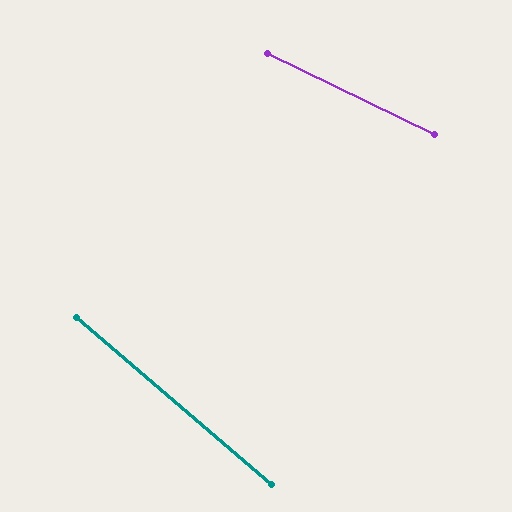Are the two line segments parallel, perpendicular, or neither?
Neither parallel nor perpendicular — they differ by about 15°.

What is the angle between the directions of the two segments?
Approximately 15 degrees.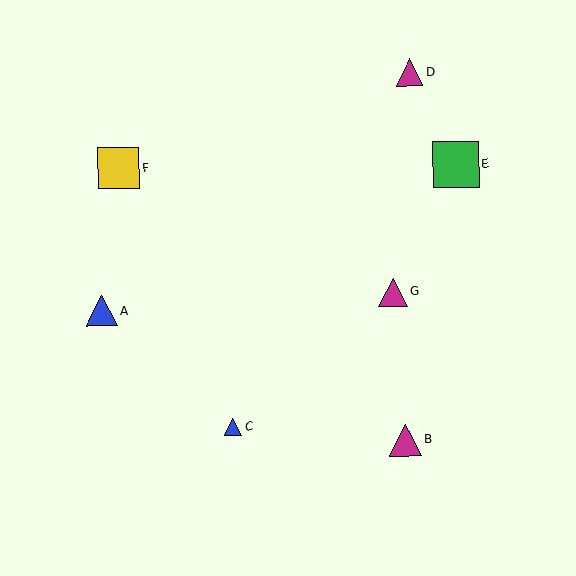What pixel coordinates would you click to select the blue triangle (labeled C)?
Click at (233, 427) to select the blue triangle C.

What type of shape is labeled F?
Shape F is a yellow square.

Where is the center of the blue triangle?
The center of the blue triangle is at (233, 427).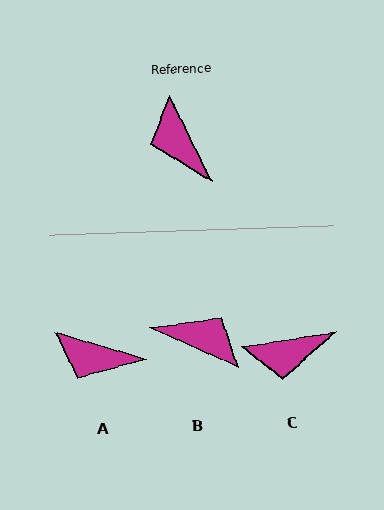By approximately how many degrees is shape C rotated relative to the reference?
Approximately 73 degrees counter-clockwise.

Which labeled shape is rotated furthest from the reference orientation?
B, about 140 degrees away.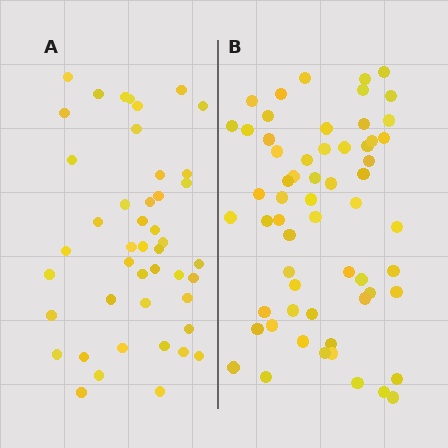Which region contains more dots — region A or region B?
Region B (the right region) has more dots.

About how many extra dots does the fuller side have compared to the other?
Region B has approximately 15 more dots than region A.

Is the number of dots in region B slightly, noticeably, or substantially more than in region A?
Region B has noticeably more, but not dramatically so. The ratio is roughly 1.3 to 1.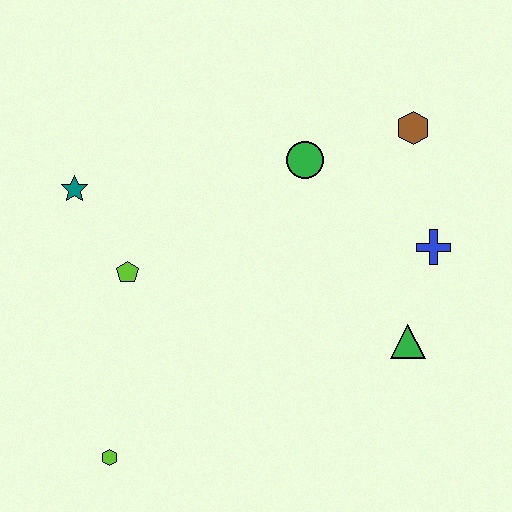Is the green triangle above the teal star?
No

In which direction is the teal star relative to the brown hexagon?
The teal star is to the left of the brown hexagon.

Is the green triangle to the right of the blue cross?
No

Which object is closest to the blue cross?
The green triangle is closest to the blue cross.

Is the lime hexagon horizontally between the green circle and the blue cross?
No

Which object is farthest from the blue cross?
The lime hexagon is farthest from the blue cross.